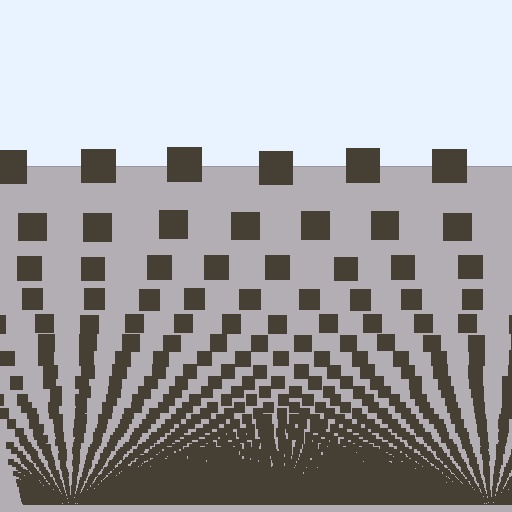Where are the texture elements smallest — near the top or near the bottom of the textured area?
Near the bottom.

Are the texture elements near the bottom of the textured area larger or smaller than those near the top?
Smaller. The gradient is inverted — elements near the bottom are smaller and denser.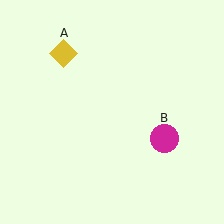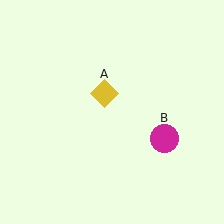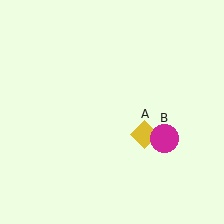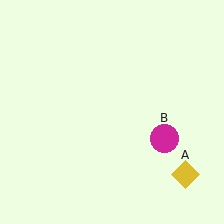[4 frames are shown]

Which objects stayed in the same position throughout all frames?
Magenta circle (object B) remained stationary.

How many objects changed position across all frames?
1 object changed position: yellow diamond (object A).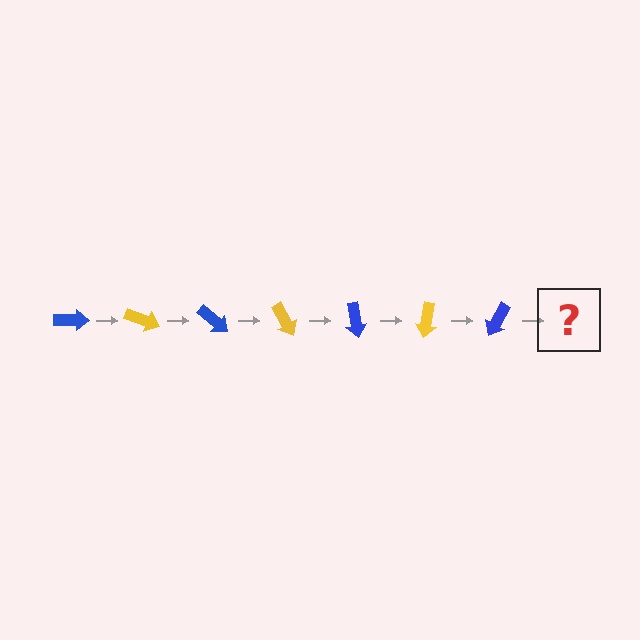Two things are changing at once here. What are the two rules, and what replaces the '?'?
The two rules are that it rotates 20 degrees each step and the color cycles through blue and yellow. The '?' should be a yellow arrow, rotated 140 degrees from the start.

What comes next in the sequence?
The next element should be a yellow arrow, rotated 140 degrees from the start.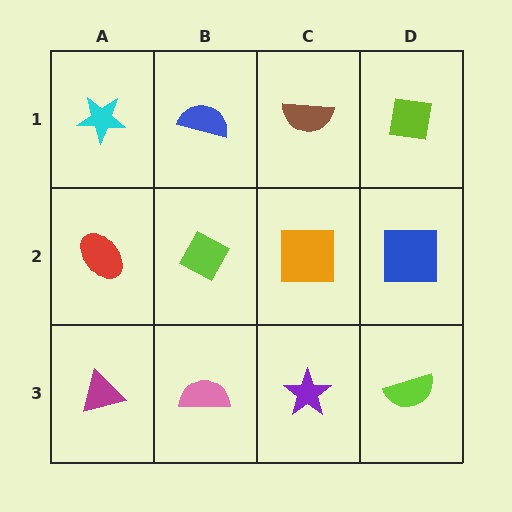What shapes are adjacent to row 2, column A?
A cyan star (row 1, column A), a magenta triangle (row 3, column A), a lime diamond (row 2, column B).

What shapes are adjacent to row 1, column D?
A blue square (row 2, column D), a brown semicircle (row 1, column C).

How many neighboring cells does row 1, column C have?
3.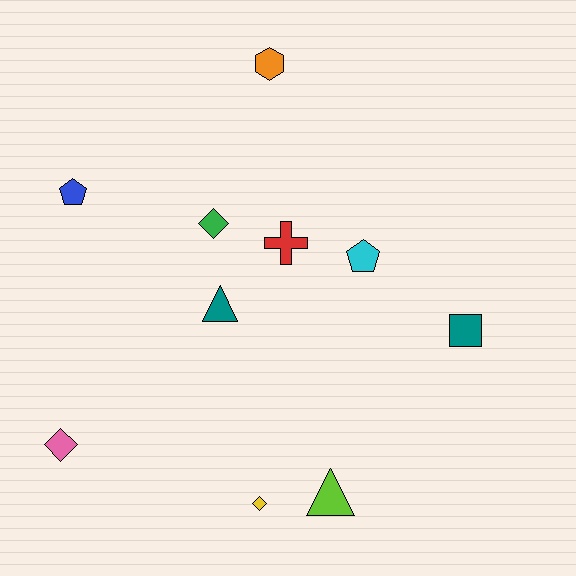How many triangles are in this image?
There are 2 triangles.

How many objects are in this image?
There are 10 objects.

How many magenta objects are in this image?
There are no magenta objects.